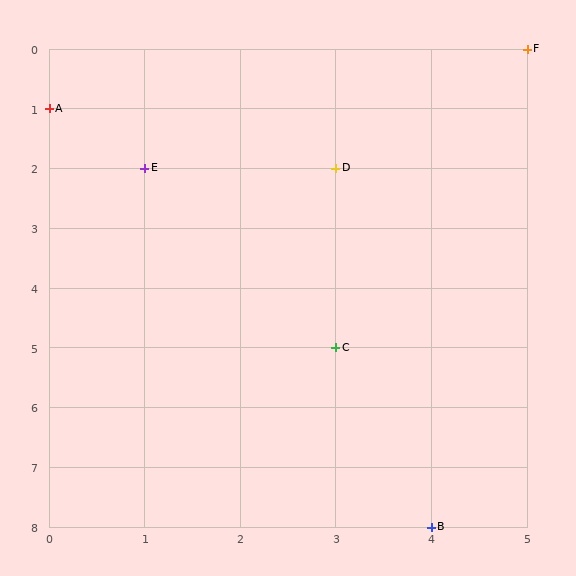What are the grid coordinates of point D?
Point D is at grid coordinates (3, 2).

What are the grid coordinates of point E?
Point E is at grid coordinates (1, 2).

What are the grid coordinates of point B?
Point B is at grid coordinates (4, 8).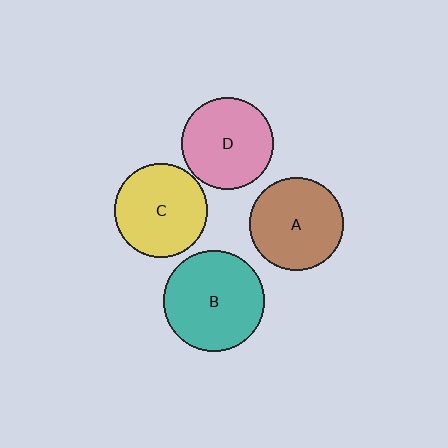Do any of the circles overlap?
No, none of the circles overlap.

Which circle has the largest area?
Circle B (teal).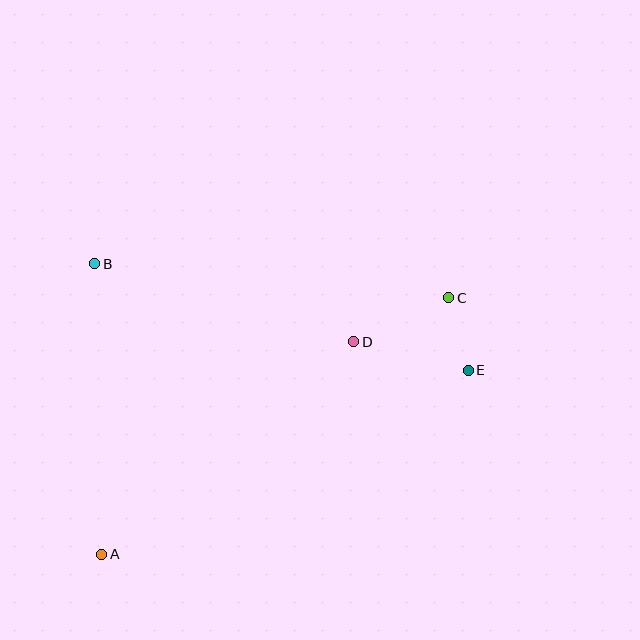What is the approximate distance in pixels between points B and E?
The distance between B and E is approximately 388 pixels.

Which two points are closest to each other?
Points C and E are closest to each other.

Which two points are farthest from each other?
Points A and C are farthest from each other.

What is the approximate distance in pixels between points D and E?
The distance between D and E is approximately 118 pixels.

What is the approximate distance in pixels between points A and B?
The distance between A and B is approximately 291 pixels.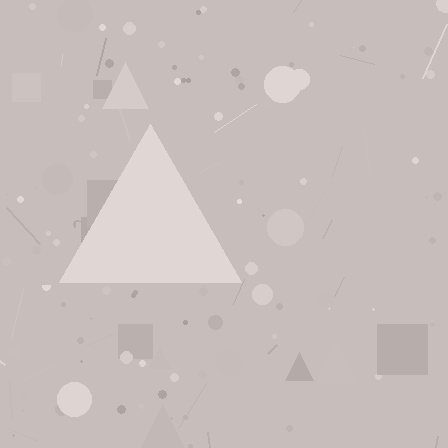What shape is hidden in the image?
A triangle is hidden in the image.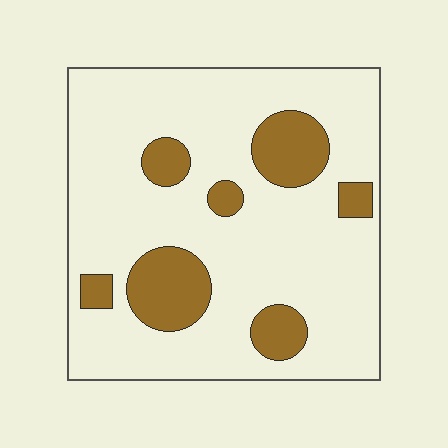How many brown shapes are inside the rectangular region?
7.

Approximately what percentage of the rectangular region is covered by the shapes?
Approximately 20%.